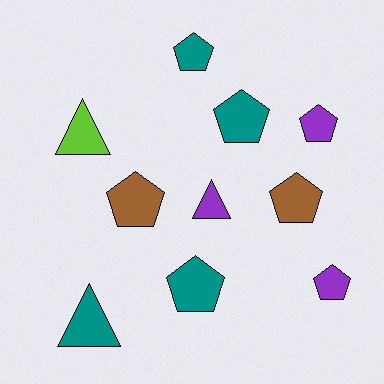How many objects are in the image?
There are 10 objects.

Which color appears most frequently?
Teal, with 4 objects.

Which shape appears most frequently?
Pentagon, with 7 objects.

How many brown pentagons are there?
There are 2 brown pentagons.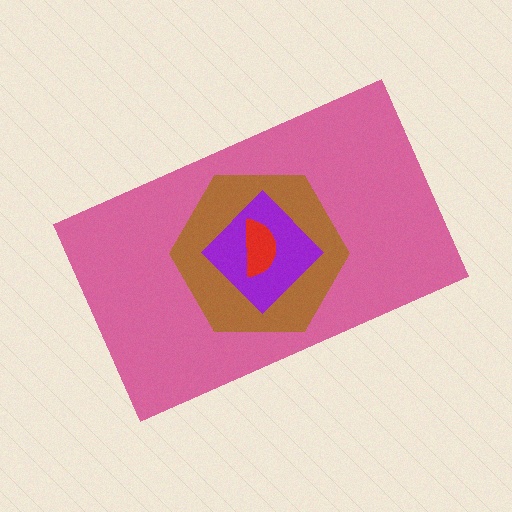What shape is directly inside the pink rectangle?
The brown hexagon.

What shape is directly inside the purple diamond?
The red semicircle.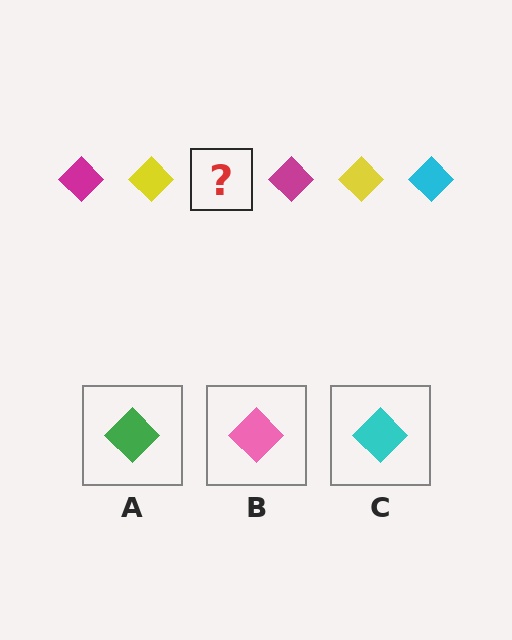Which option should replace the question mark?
Option C.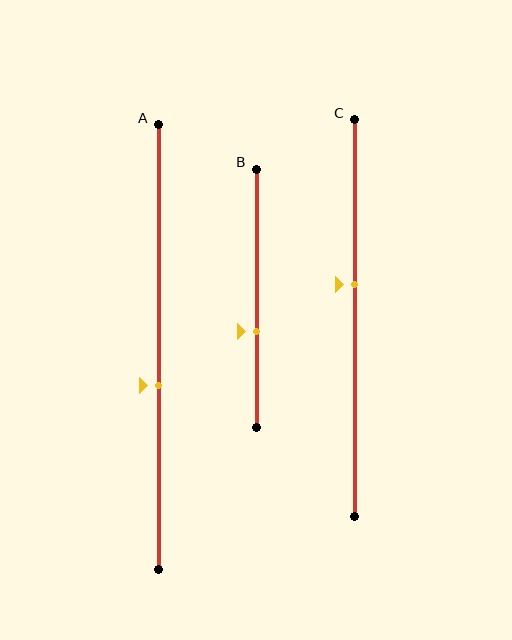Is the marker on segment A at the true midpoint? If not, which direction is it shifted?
No, the marker on segment A is shifted downward by about 9% of the segment length.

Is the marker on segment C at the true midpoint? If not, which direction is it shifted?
No, the marker on segment C is shifted upward by about 8% of the segment length.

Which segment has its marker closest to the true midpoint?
Segment C has its marker closest to the true midpoint.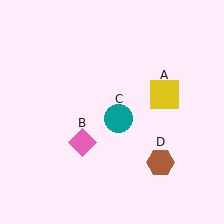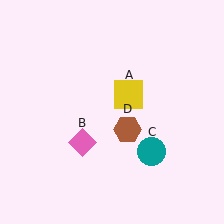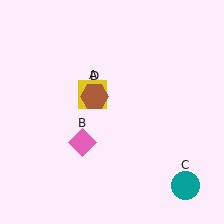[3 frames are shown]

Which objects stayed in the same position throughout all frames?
Pink diamond (object B) remained stationary.